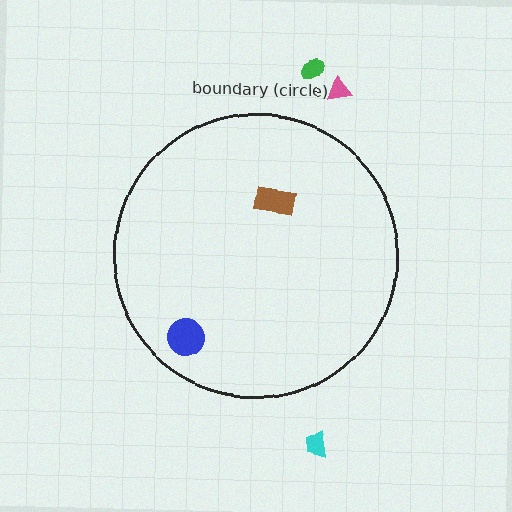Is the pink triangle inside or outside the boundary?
Outside.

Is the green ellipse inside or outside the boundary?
Outside.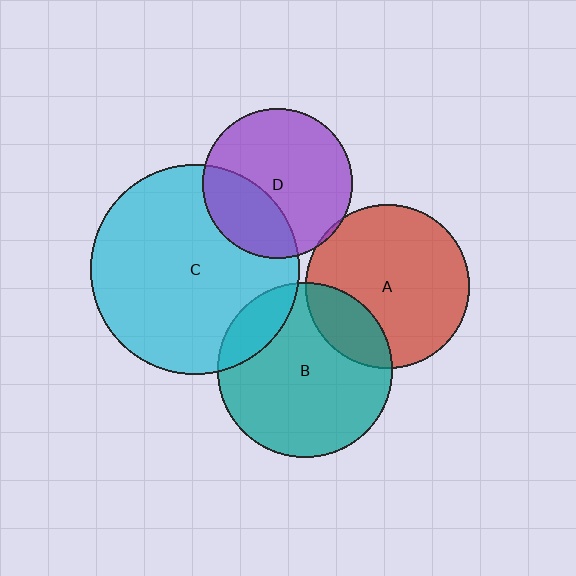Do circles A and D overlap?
Yes.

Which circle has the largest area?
Circle C (cyan).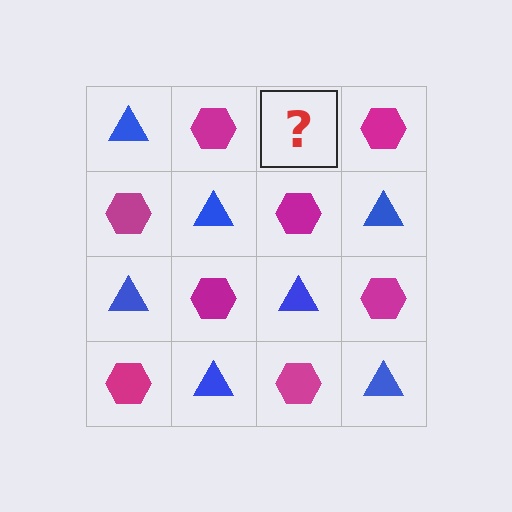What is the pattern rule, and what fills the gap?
The rule is that it alternates blue triangle and magenta hexagon in a checkerboard pattern. The gap should be filled with a blue triangle.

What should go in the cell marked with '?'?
The missing cell should contain a blue triangle.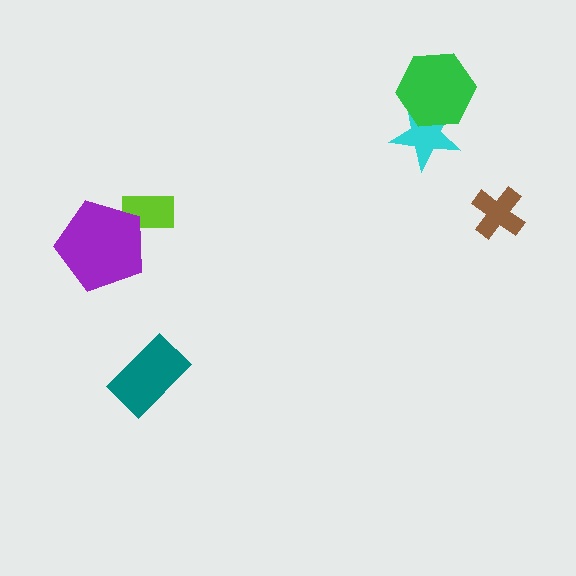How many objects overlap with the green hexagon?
1 object overlaps with the green hexagon.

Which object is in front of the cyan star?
The green hexagon is in front of the cyan star.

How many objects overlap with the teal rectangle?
0 objects overlap with the teal rectangle.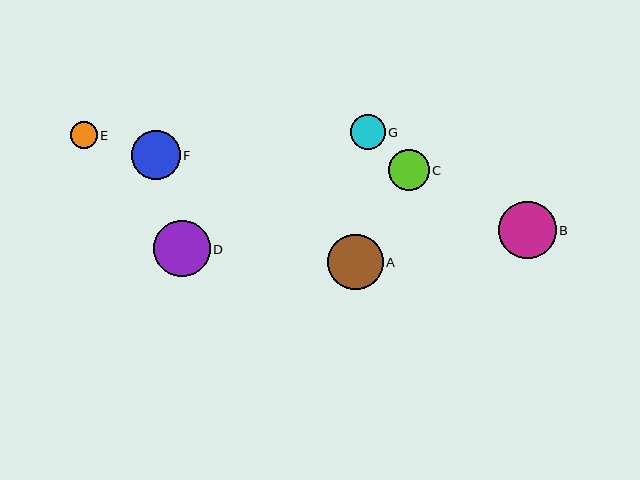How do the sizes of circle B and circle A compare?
Circle B and circle A are approximately the same size.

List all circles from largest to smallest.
From largest to smallest: B, D, A, F, C, G, E.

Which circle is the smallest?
Circle E is the smallest with a size of approximately 27 pixels.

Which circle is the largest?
Circle B is the largest with a size of approximately 58 pixels.